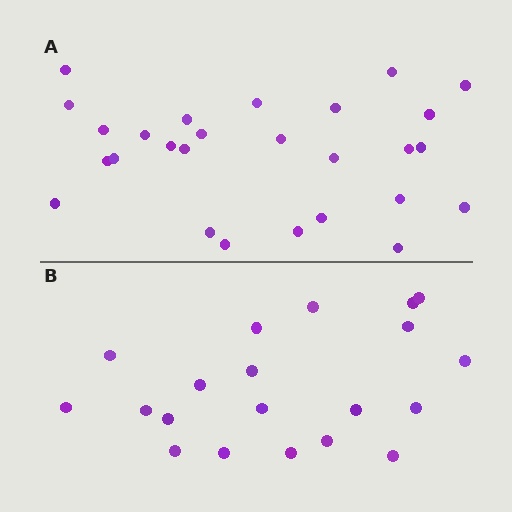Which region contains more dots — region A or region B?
Region A (the top region) has more dots.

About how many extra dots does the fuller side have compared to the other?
Region A has roughly 8 or so more dots than region B.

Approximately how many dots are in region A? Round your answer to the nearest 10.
About 30 dots. (The exact count is 27, which rounds to 30.)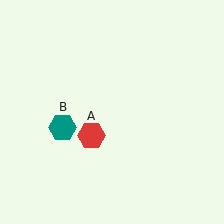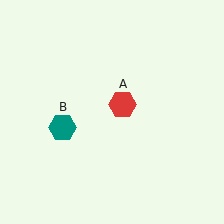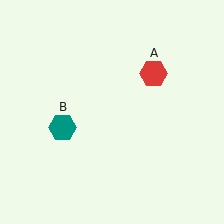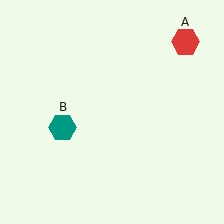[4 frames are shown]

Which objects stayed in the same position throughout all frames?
Teal hexagon (object B) remained stationary.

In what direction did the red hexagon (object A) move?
The red hexagon (object A) moved up and to the right.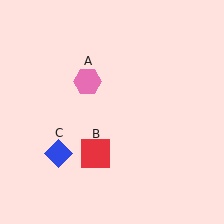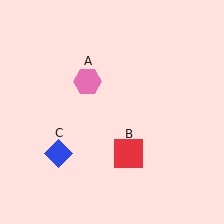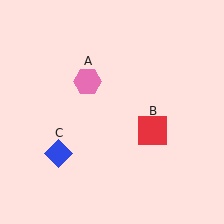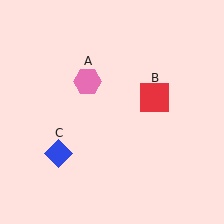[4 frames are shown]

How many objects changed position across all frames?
1 object changed position: red square (object B).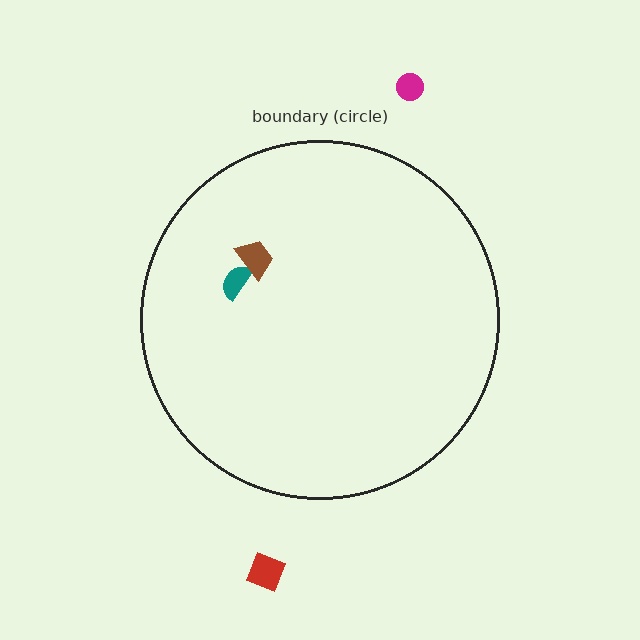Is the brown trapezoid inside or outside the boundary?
Inside.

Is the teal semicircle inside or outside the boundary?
Inside.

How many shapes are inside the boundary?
2 inside, 2 outside.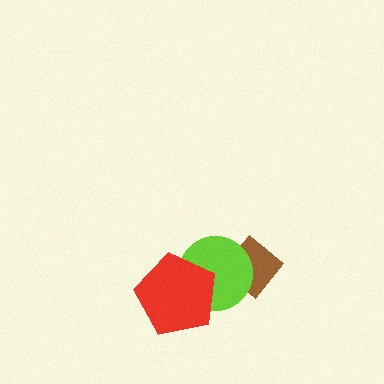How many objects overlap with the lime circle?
2 objects overlap with the lime circle.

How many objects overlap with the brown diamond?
1 object overlaps with the brown diamond.